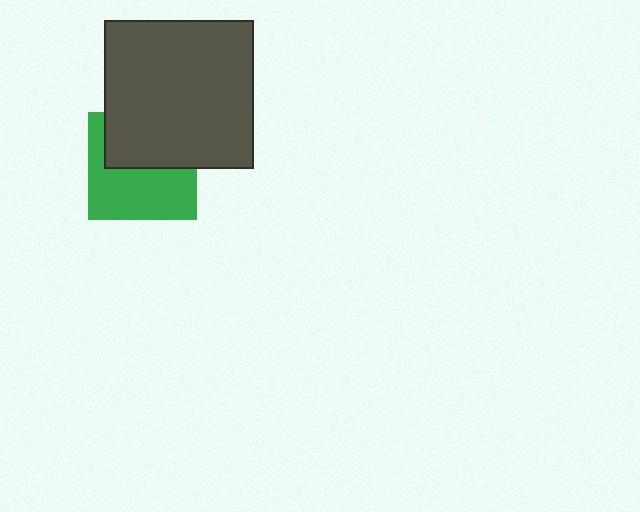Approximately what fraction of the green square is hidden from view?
Roughly 46% of the green square is hidden behind the dark gray square.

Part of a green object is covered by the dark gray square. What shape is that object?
It is a square.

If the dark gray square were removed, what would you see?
You would see the complete green square.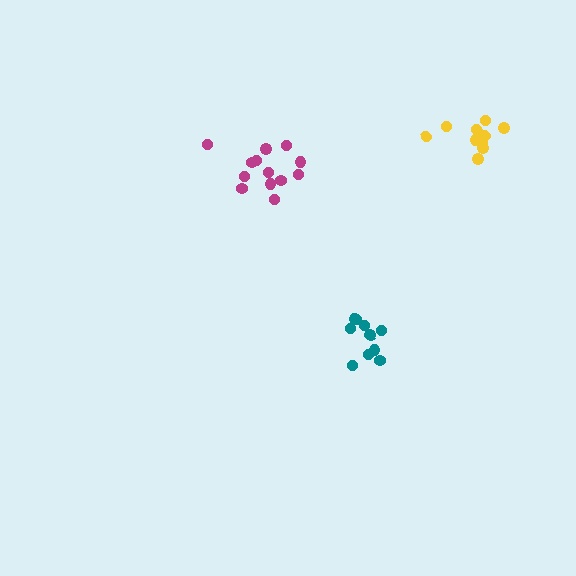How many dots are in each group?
Group 1: 10 dots, Group 2: 11 dots, Group 3: 13 dots (34 total).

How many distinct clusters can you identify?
There are 3 distinct clusters.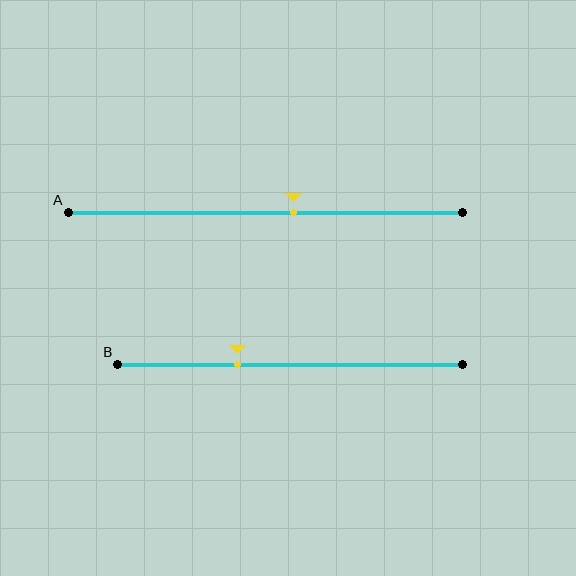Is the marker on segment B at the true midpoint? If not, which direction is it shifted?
No, the marker on segment B is shifted to the left by about 15% of the segment length.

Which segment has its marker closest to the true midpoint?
Segment A has its marker closest to the true midpoint.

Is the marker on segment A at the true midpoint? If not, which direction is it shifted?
No, the marker on segment A is shifted to the right by about 7% of the segment length.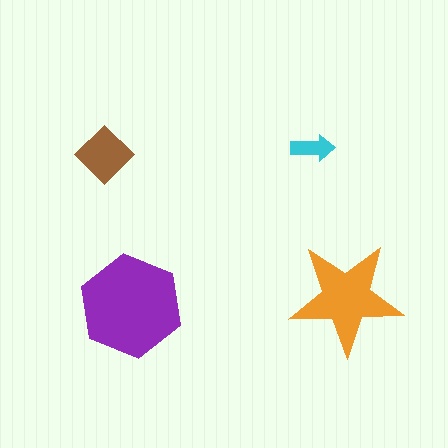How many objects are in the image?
There are 4 objects in the image.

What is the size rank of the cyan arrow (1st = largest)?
4th.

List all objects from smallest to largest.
The cyan arrow, the brown diamond, the orange star, the purple hexagon.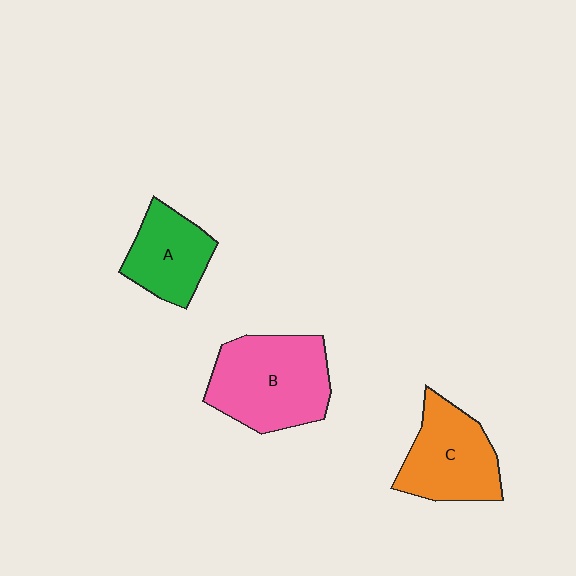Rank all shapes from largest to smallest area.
From largest to smallest: B (pink), C (orange), A (green).